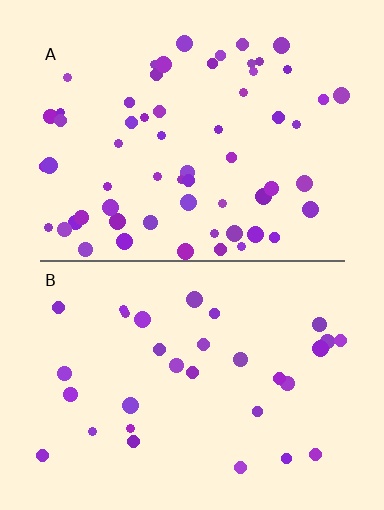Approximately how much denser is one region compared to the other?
Approximately 2.0× — region A over region B.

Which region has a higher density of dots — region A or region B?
A (the top).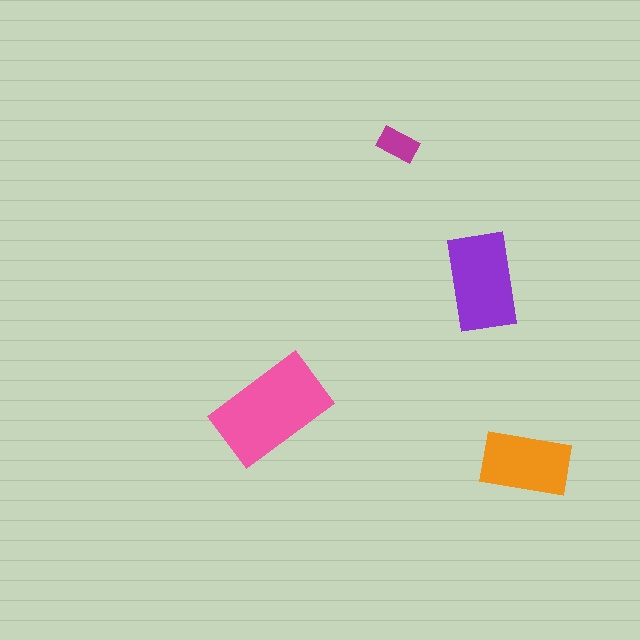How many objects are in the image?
There are 4 objects in the image.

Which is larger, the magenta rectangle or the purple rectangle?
The purple one.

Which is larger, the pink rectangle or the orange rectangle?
The pink one.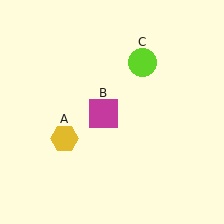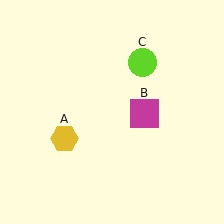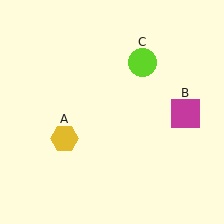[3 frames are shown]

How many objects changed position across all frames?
1 object changed position: magenta square (object B).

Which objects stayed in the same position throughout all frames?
Yellow hexagon (object A) and lime circle (object C) remained stationary.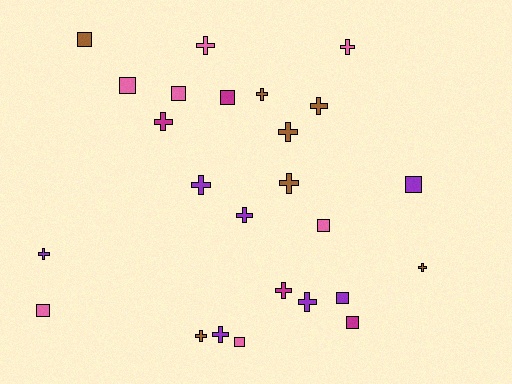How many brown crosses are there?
There are 6 brown crosses.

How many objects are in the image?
There are 25 objects.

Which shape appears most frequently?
Cross, with 15 objects.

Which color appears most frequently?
Brown, with 7 objects.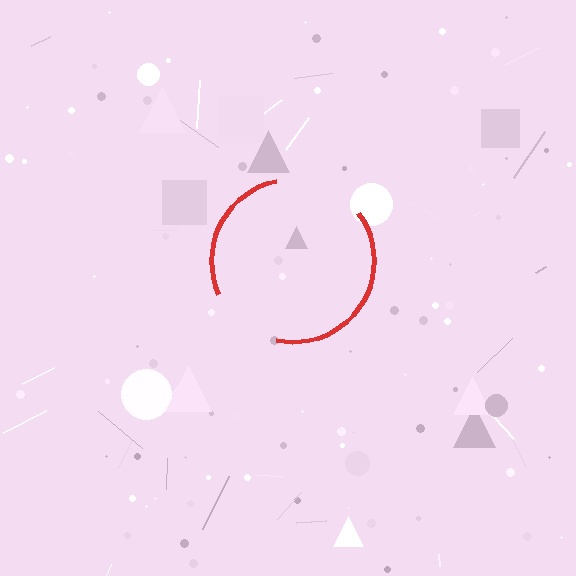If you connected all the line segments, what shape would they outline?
They would outline a circle.